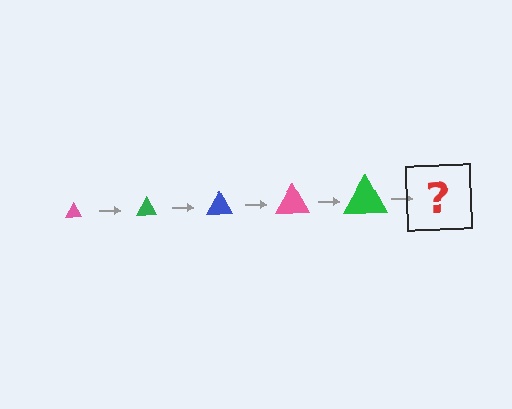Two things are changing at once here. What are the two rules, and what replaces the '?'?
The two rules are that the triangle grows larger each step and the color cycles through pink, green, and blue. The '?' should be a blue triangle, larger than the previous one.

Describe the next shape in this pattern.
It should be a blue triangle, larger than the previous one.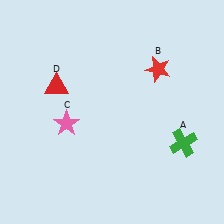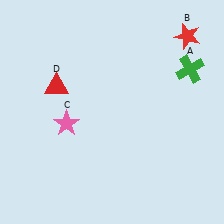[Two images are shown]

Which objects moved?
The objects that moved are: the green cross (A), the red star (B).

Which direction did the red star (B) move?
The red star (B) moved up.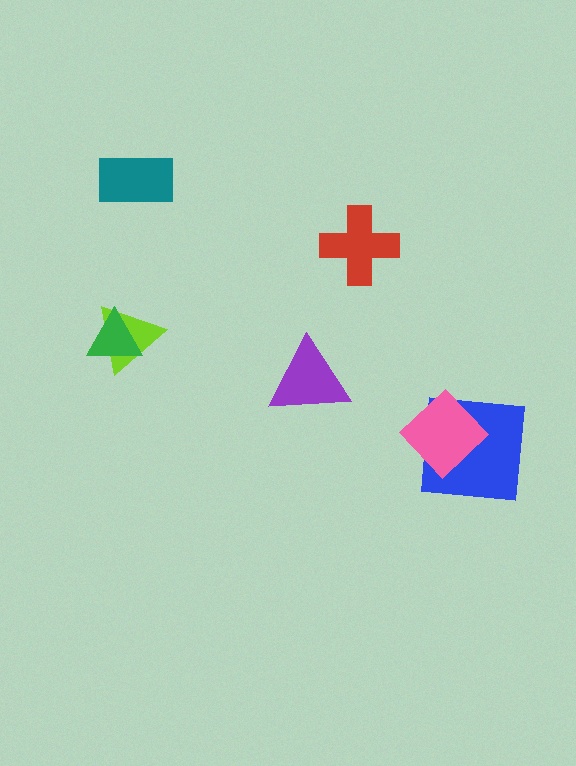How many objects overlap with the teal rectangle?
0 objects overlap with the teal rectangle.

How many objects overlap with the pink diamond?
1 object overlaps with the pink diamond.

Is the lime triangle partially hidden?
Yes, it is partially covered by another shape.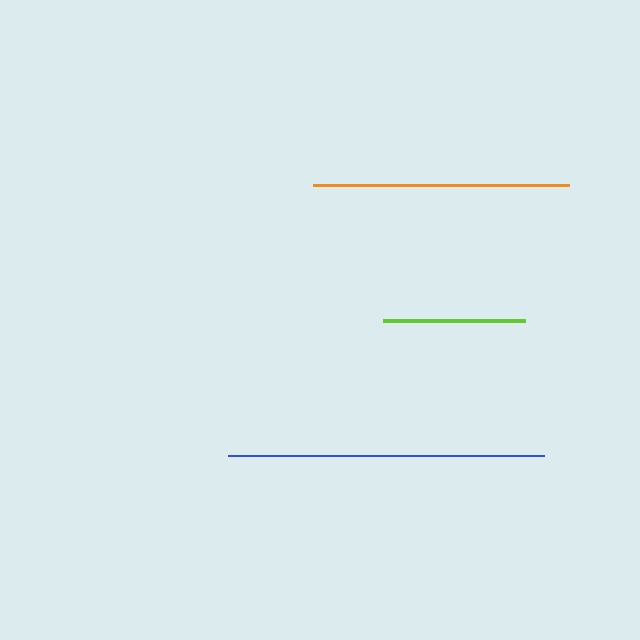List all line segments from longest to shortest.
From longest to shortest: blue, orange, lime.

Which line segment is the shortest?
The lime line is the shortest at approximately 142 pixels.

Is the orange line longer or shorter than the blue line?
The blue line is longer than the orange line.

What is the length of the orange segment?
The orange segment is approximately 257 pixels long.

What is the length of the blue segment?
The blue segment is approximately 315 pixels long.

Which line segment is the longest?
The blue line is the longest at approximately 315 pixels.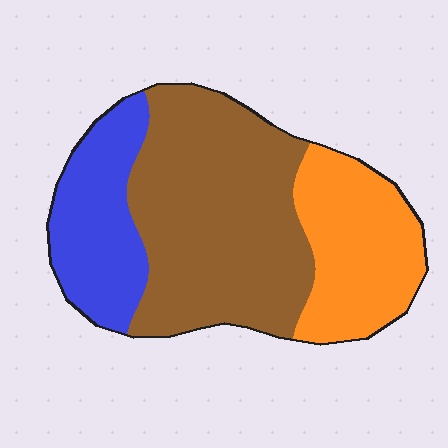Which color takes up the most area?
Brown, at roughly 50%.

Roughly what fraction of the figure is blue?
Blue covers about 20% of the figure.